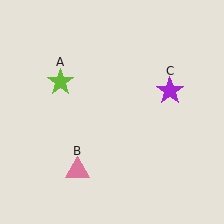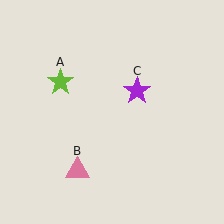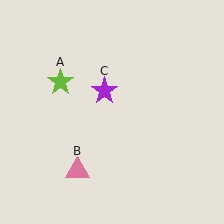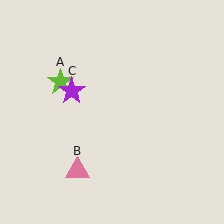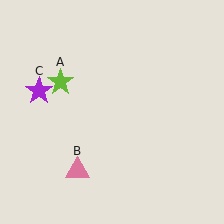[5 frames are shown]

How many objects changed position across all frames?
1 object changed position: purple star (object C).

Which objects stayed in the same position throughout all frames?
Lime star (object A) and pink triangle (object B) remained stationary.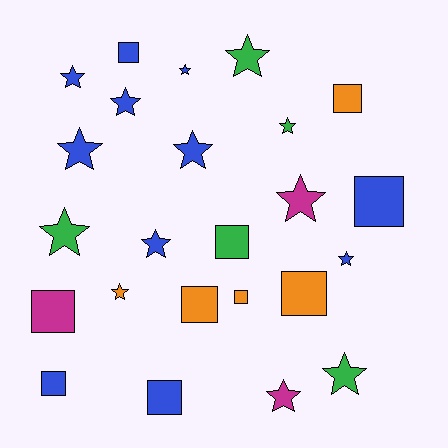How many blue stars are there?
There are 7 blue stars.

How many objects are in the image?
There are 24 objects.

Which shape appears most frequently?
Star, with 14 objects.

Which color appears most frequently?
Blue, with 11 objects.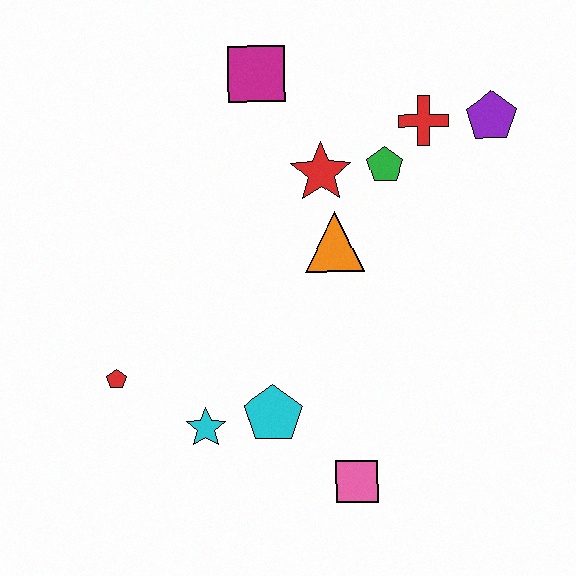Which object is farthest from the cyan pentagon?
The purple pentagon is farthest from the cyan pentagon.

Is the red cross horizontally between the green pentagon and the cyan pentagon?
No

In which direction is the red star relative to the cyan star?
The red star is above the cyan star.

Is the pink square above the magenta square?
No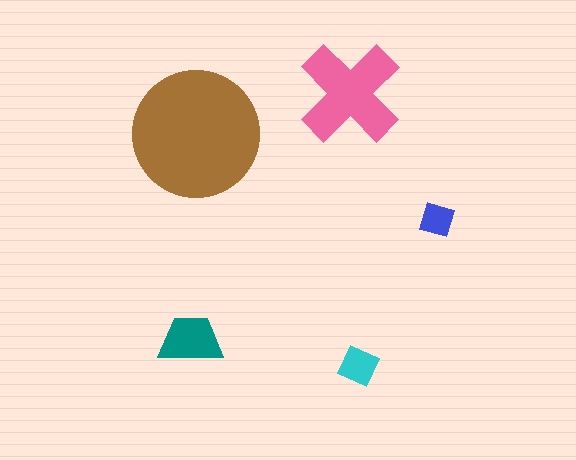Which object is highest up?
The pink cross is topmost.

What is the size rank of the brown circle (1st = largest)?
1st.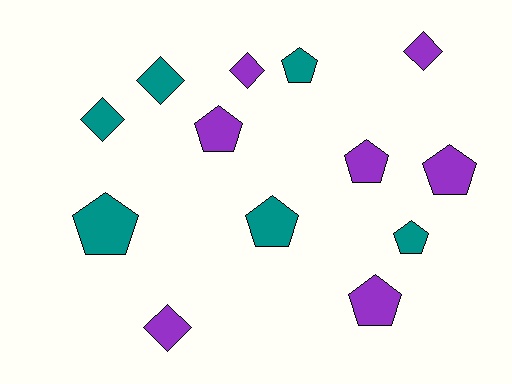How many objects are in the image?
There are 13 objects.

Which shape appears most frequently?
Pentagon, with 8 objects.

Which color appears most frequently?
Purple, with 7 objects.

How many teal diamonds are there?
There are 2 teal diamonds.